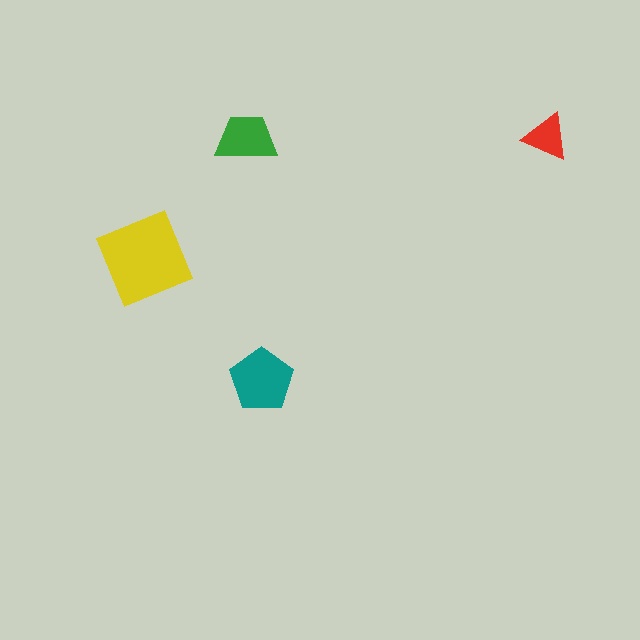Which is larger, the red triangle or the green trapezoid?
The green trapezoid.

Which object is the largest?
The yellow diamond.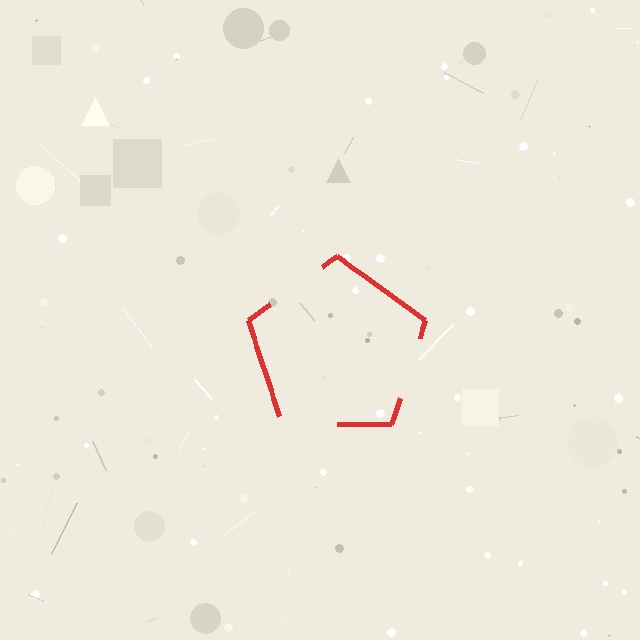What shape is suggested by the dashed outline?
The dashed outline suggests a pentagon.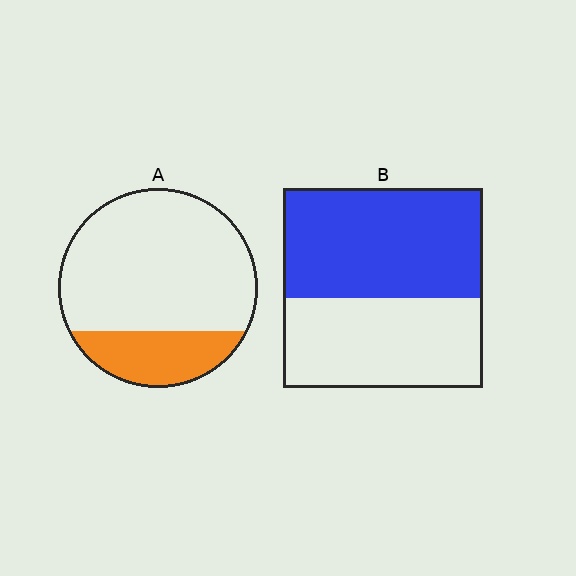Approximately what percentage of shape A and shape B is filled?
A is approximately 25% and B is approximately 55%.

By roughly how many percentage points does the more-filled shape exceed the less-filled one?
By roughly 30 percentage points (B over A).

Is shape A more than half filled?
No.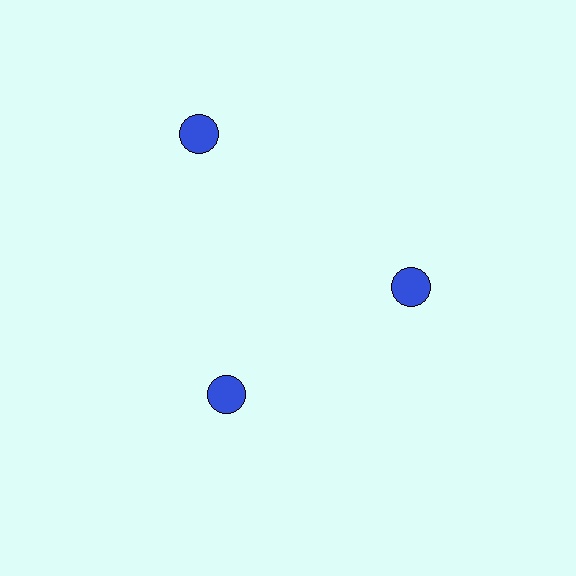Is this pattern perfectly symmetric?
No. The 3 blue circles are arranged in a ring, but one element near the 11 o'clock position is pushed outward from the center, breaking the 3-fold rotational symmetry.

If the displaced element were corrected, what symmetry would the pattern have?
It would have 3-fold rotational symmetry — the pattern would map onto itself every 120 degrees.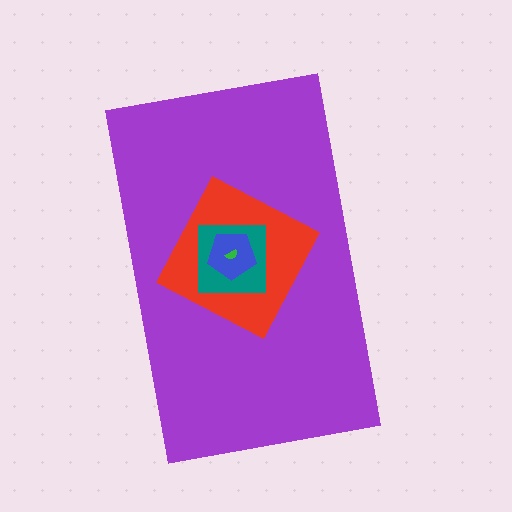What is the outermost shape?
The purple rectangle.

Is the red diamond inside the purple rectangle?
Yes.